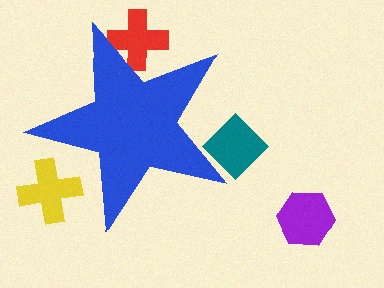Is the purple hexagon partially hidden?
No, the purple hexagon is fully visible.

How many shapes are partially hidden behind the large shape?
3 shapes are partially hidden.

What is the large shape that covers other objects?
A blue star.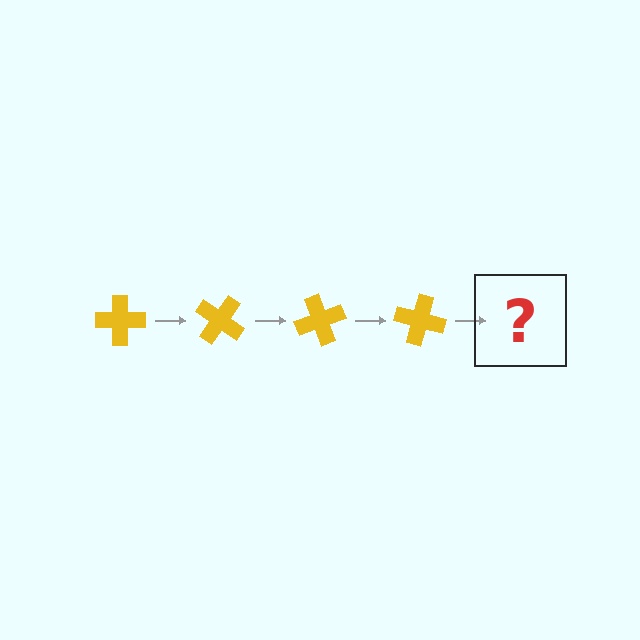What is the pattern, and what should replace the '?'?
The pattern is that the cross rotates 35 degrees each step. The '?' should be a yellow cross rotated 140 degrees.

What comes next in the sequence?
The next element should be a yellow cross rotated 140 degrees.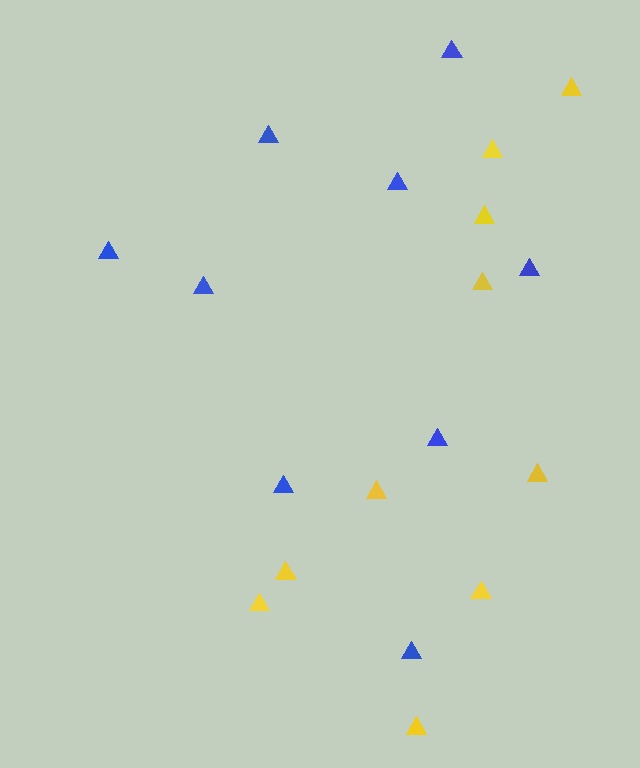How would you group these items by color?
There are 2 groups: one group of blue triangles (9) and one group of yellow triangles (10).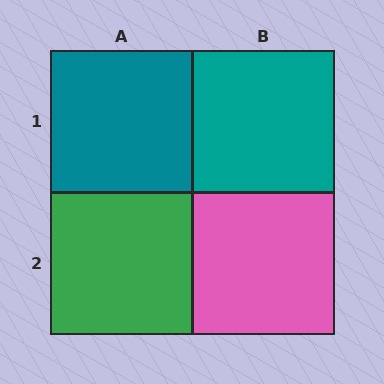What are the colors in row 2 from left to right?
Green, pink.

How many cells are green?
1 cell is green.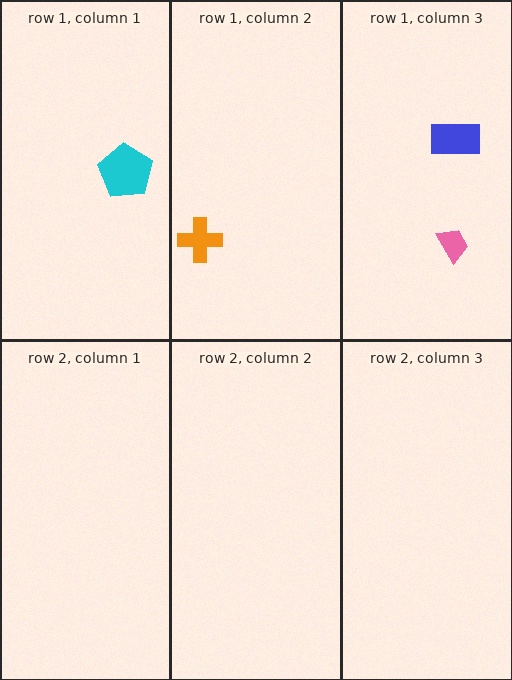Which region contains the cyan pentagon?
The row 1, column 1 region.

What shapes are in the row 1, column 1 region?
The cyan pentagon.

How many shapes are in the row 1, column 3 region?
2.